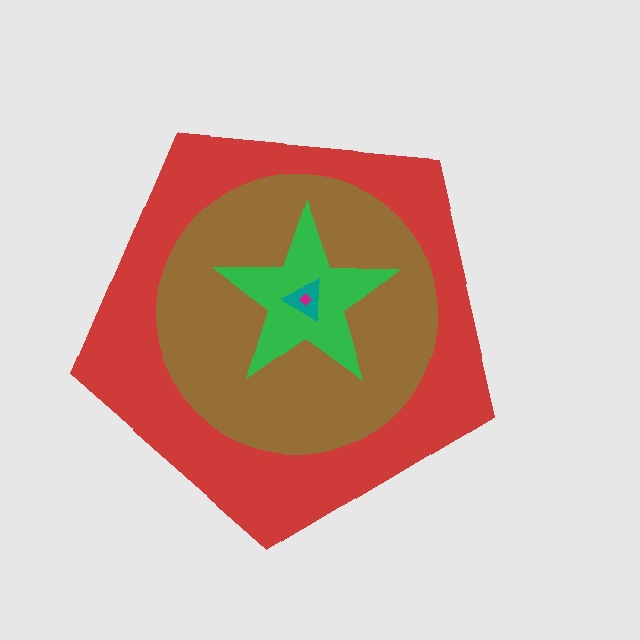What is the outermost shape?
The red pentagon.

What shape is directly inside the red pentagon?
The brown circle.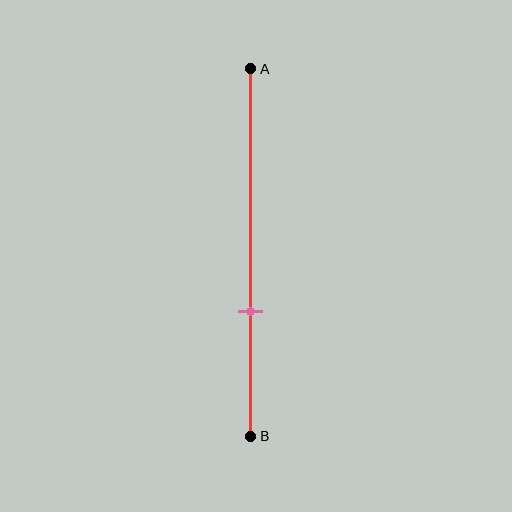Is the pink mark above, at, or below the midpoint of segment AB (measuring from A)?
The pink mark is below the midpoint of segment AB.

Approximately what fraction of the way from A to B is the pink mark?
The pink mark is approximately 65% of the way from A to B.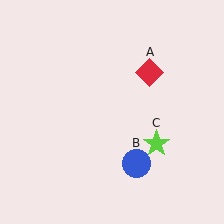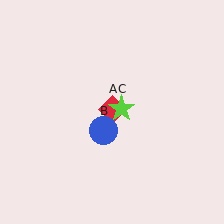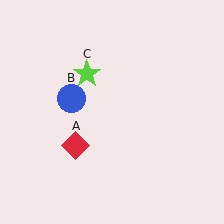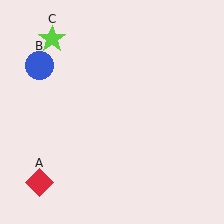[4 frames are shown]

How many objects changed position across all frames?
3 objects changed position: red diamond (object A), blue circle (object B), lime star (object C).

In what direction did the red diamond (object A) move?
The red diamond (object A) moved down and to the left.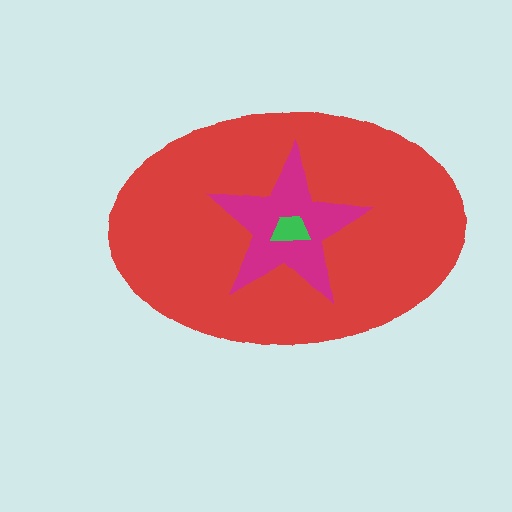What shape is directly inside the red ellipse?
The magenta star.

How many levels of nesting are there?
3.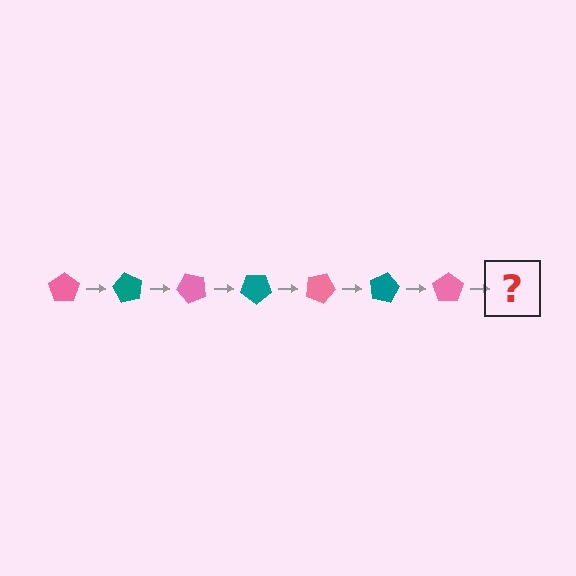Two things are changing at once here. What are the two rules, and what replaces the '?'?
The two rules are that it rotates 60 degrees each step and the color cycles through pink and teal. The '?' should be a teal pentagon, rotated 420 degrees from the start.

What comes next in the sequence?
The next element should be a teal pentagon, rotated 420 degrees from the start.